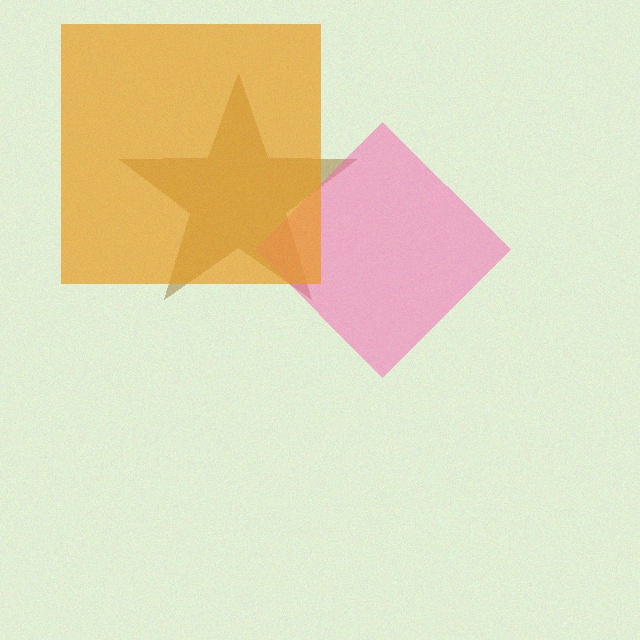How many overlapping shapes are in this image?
There are 3 overlapping shapes in the image.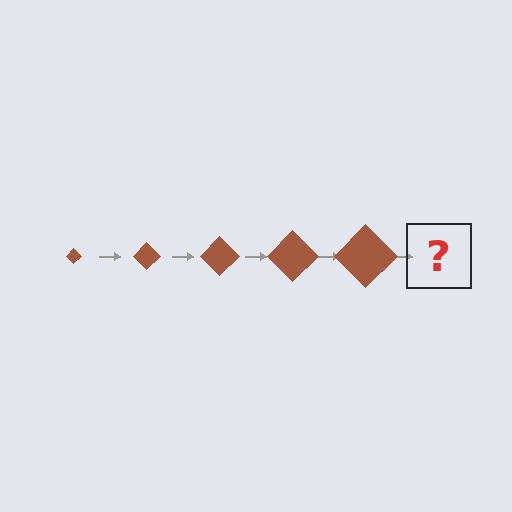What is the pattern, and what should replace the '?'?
The pattern is that the diamond gets progressively larger each step. The '?' should be a brown diamond, larger than the previous one.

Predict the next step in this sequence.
The next step is a brown diamond, larger than the previous one.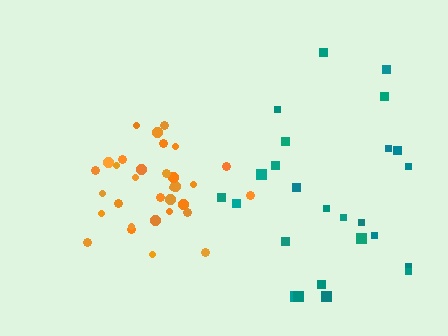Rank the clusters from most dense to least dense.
orange, teal.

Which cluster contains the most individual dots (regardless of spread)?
Orange (32).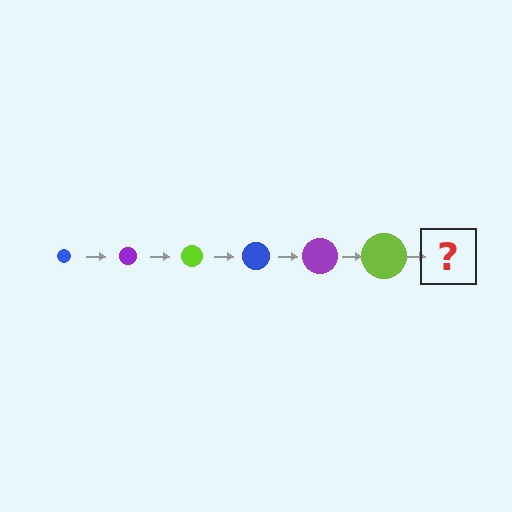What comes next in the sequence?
The next element should be a blue circle, larger than the previous one.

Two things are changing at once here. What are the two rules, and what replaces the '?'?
The two rules are that the circle grows larger each step and the color cycles through blue, purple, and lime. The '?' should be a blue circle, larger than the previous one.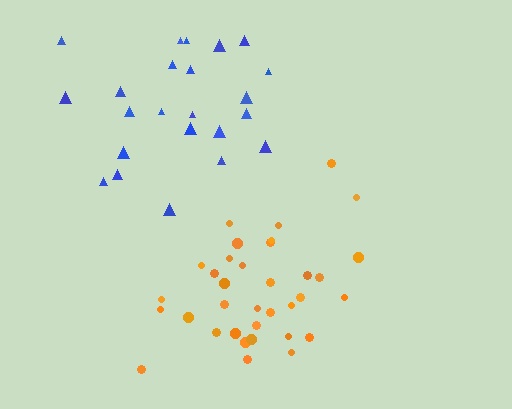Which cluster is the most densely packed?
Orange.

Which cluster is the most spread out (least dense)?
Blue.